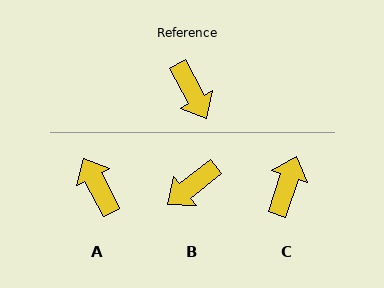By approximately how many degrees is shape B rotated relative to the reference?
Approximately 80 degrees clockwise.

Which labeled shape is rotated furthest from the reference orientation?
A, about 179 degrees away.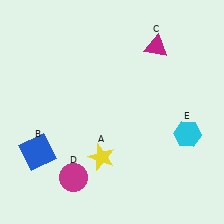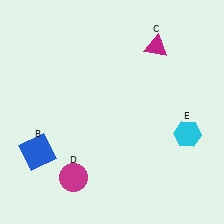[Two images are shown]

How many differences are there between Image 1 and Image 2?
There is 1 difference between the two images.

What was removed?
The yellow star (A) was removed in Image 2.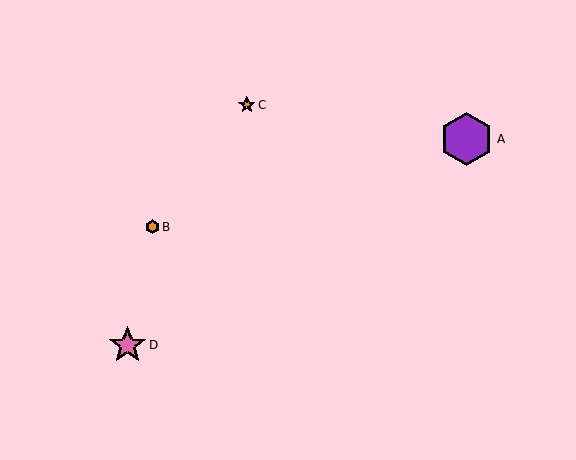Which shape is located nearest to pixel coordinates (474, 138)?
The purple hexagon (labeled A) at (467, 139) is nearest to that location.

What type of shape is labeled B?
Shape B is an orange hexagon.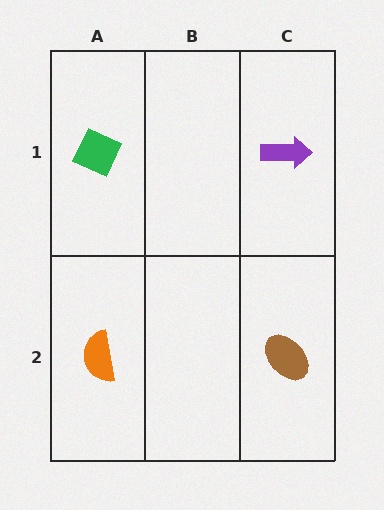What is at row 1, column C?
A purple arrow.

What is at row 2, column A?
An orange semicircle.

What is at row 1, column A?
A green diamond.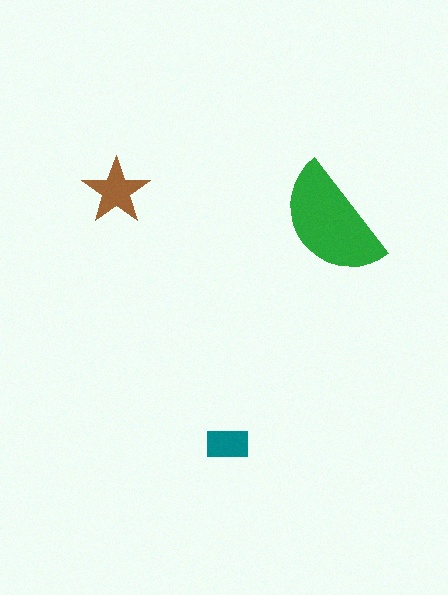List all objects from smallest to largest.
The teal rectangle, the brown star, the green semicircle.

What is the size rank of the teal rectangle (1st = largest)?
3rd.